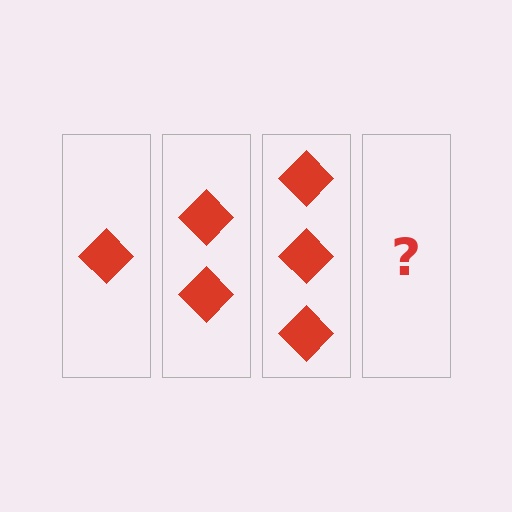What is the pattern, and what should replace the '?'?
The pattern is that each step adds one more diamond. The '?' should be 4 diamonds.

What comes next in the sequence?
The next element should be 4 diamonds.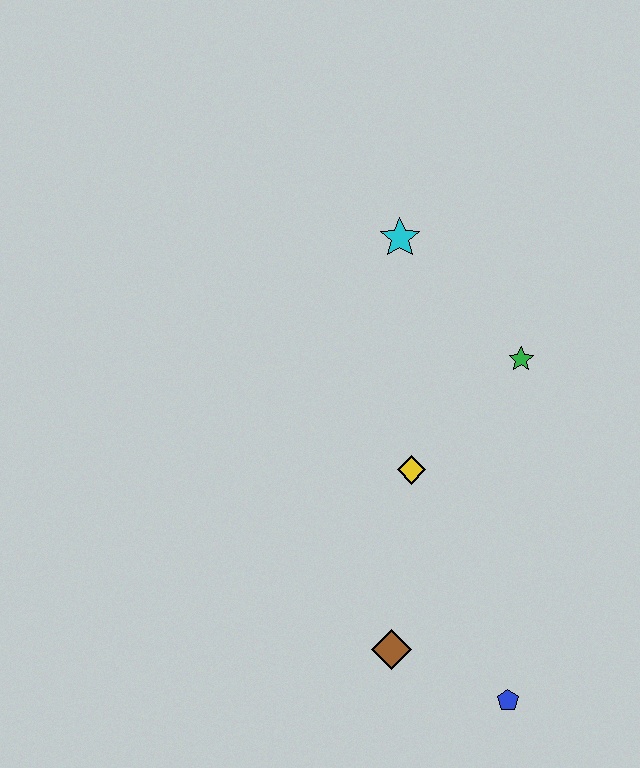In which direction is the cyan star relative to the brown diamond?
The cyan star is above the brown diamond.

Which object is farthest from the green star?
The blue pentagon is farthest from the green star.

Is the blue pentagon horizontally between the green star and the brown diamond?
Yes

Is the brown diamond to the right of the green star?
No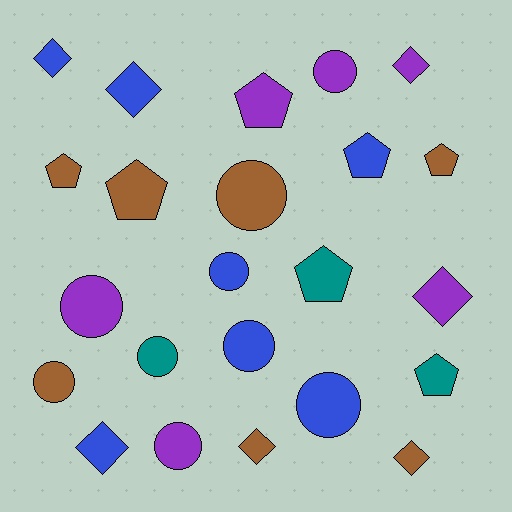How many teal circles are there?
There is 1 teal circle.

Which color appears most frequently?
Blue, with 7 objects.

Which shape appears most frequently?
Circle, with 9 objects.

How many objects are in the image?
There are 23 objects.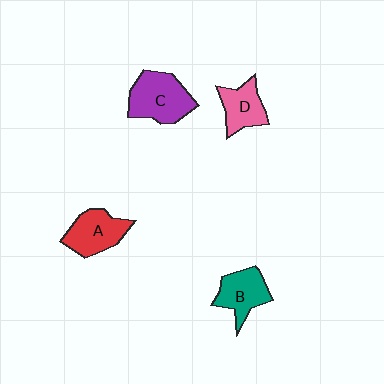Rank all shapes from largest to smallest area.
From largest to smallest: C (purple), A (red), B (teal), D (pink).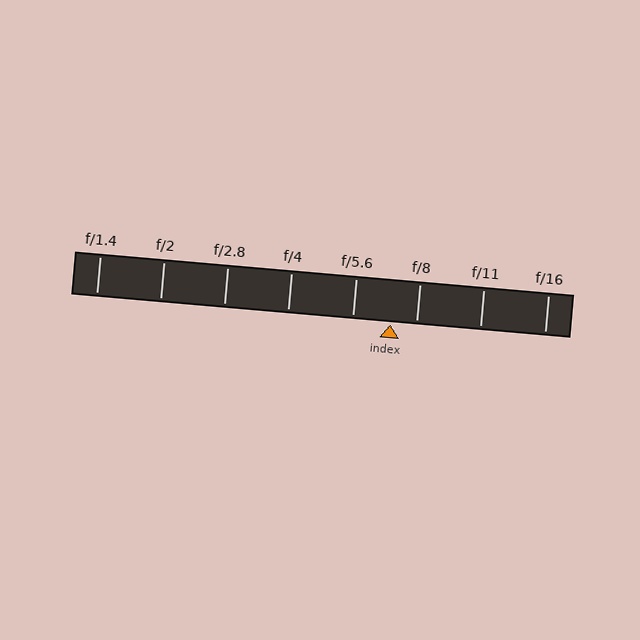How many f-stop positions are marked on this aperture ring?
There are 8 f-stop positions marked.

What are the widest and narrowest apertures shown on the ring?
The widest aperture shown is f/1.4 and the narrowest is f/16.